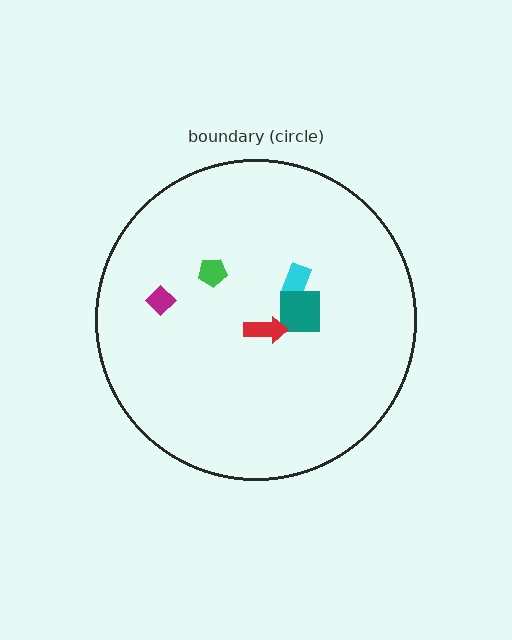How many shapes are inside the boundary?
5 inside, 0 outside.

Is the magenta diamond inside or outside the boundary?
Inside.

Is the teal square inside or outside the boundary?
Inside.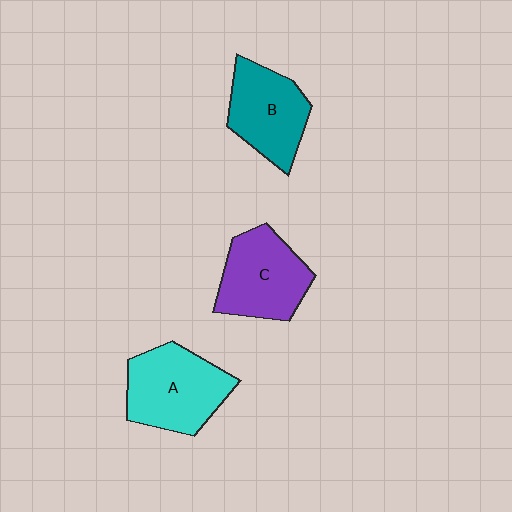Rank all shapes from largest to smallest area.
From largest to smallest: A (cyan), C (purple), B (teal).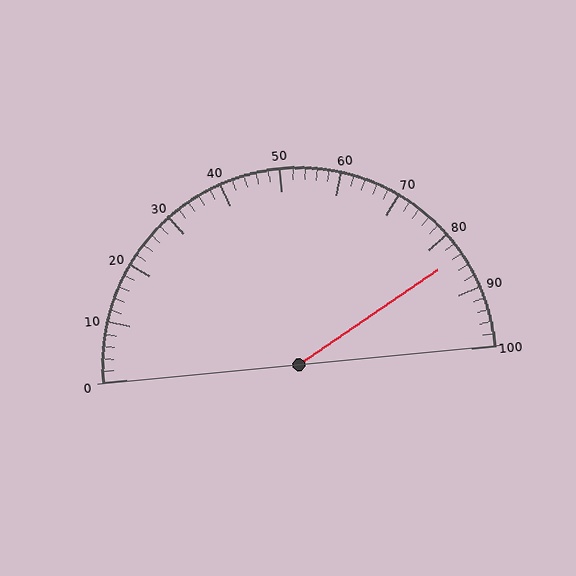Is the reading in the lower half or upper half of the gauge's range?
The reading is in the upper half of the range (0 to 100).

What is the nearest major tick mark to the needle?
The nearest major tick mark is 80.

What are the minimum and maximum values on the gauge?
The gauge ranges from 0 to 100.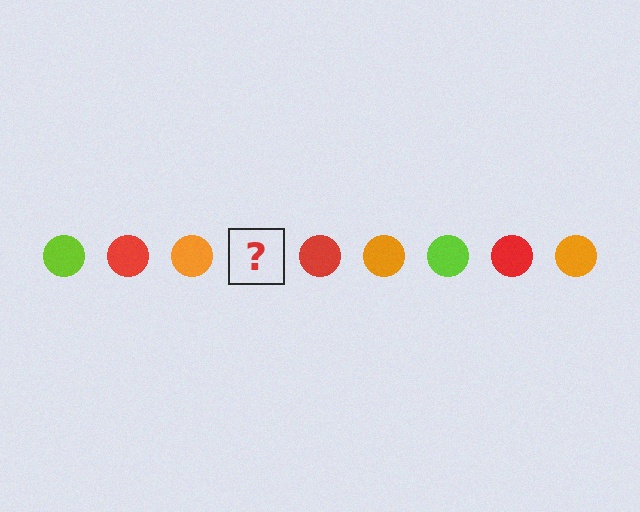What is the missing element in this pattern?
The missing element is a lime circle.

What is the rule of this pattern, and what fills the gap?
The rule is that the pattern cycles through lime, red, orange circles. The gap should be filled with a lime circle.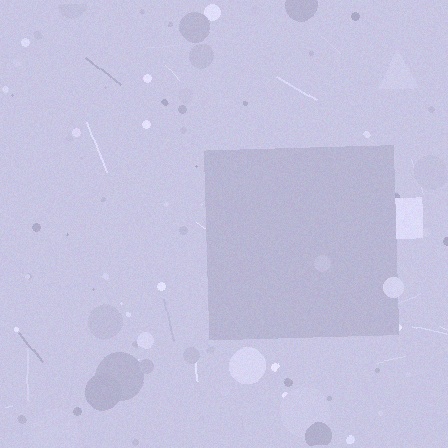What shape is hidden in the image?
A square is hidden in the image.